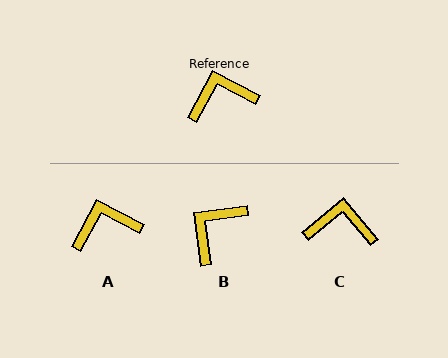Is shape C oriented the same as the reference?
No, it is off by about 22 degrees.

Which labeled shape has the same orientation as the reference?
A.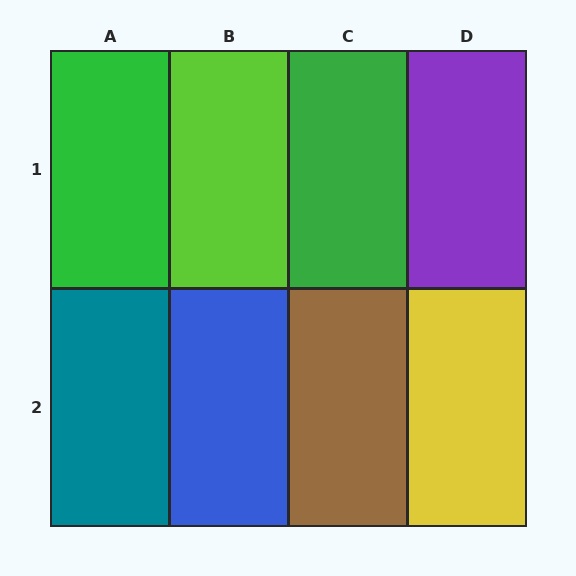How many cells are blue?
1 cell is blue.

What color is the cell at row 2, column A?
Teal.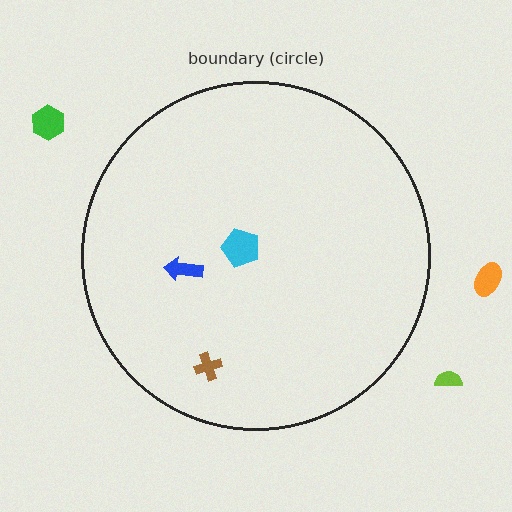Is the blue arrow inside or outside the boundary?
Inside.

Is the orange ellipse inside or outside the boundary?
Outside.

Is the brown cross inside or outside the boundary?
Inside.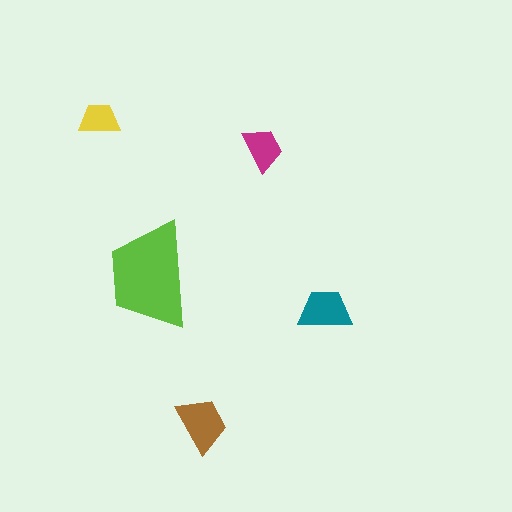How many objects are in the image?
There are 5 objects in the image.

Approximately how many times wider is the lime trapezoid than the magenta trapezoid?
About 2.5 times wider.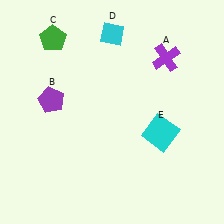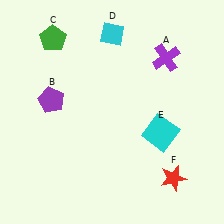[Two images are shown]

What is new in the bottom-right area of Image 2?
A red star (F) was added in the bottom-right area of Image 2.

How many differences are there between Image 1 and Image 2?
There is 1 difference between the two images.